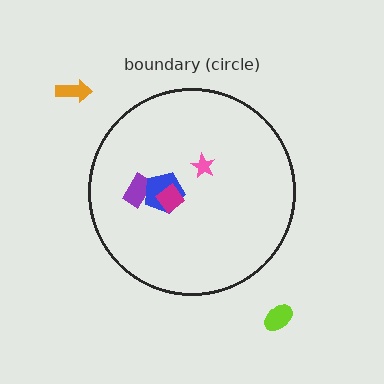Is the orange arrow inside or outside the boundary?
Outside.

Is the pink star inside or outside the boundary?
Inside.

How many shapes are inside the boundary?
4 inside, 2 outside.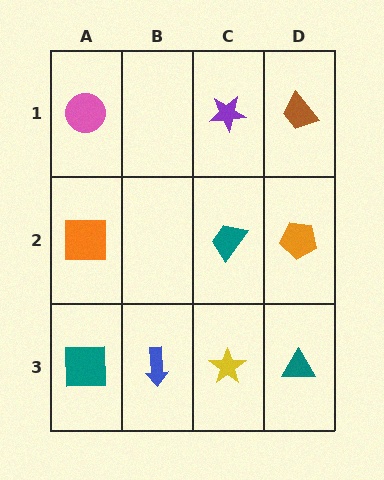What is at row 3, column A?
A teal square.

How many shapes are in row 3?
4 shapes.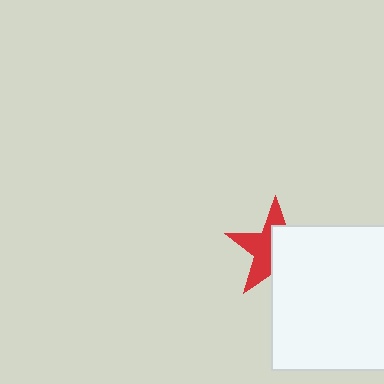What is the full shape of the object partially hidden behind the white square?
The partially hidden object is a red star.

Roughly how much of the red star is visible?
About half of it is visible (roughly 49%).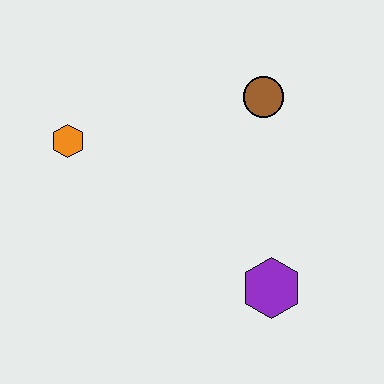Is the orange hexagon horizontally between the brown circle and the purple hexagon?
No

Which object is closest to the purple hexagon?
The brown circle is closest to the purple hexagon.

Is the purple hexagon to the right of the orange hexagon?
Yes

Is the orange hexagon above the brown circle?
No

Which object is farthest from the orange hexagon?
The purple hexagon is farthest from the orange hexagon.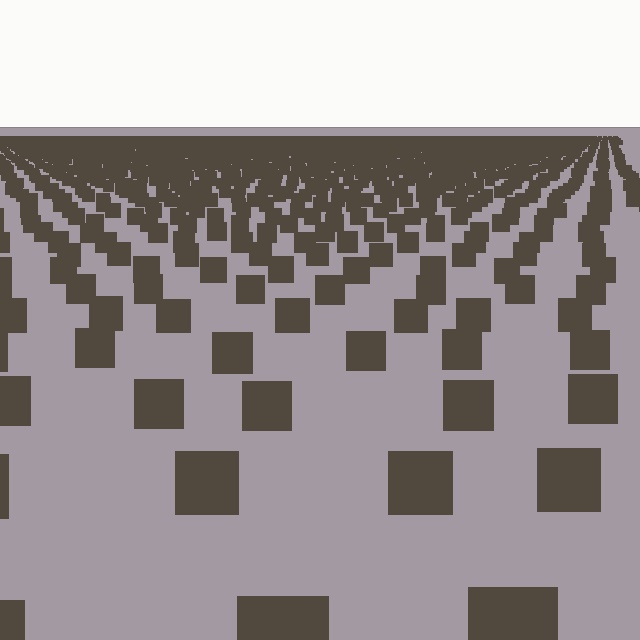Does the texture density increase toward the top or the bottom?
Density increases toward the top.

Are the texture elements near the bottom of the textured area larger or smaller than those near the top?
Larger. Near the bottom, elements are closer to the viewer and appear at a bigger on-screen size.